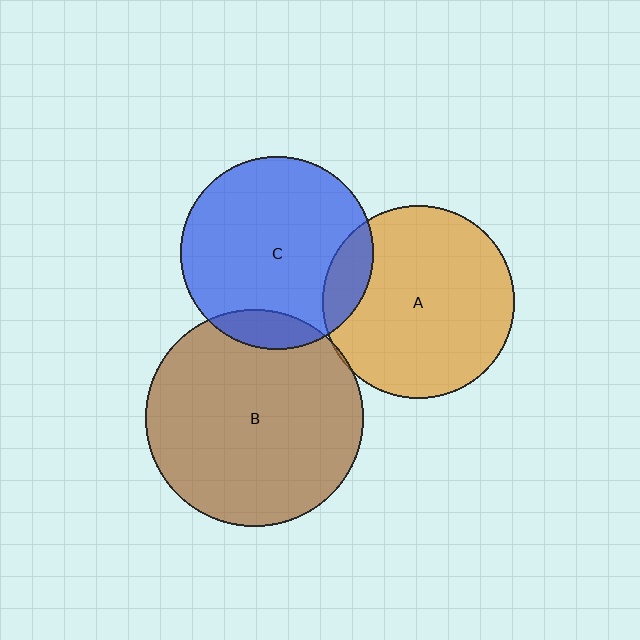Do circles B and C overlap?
Yes.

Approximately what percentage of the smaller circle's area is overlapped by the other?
Approximately 10%.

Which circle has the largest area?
Circle B (brown).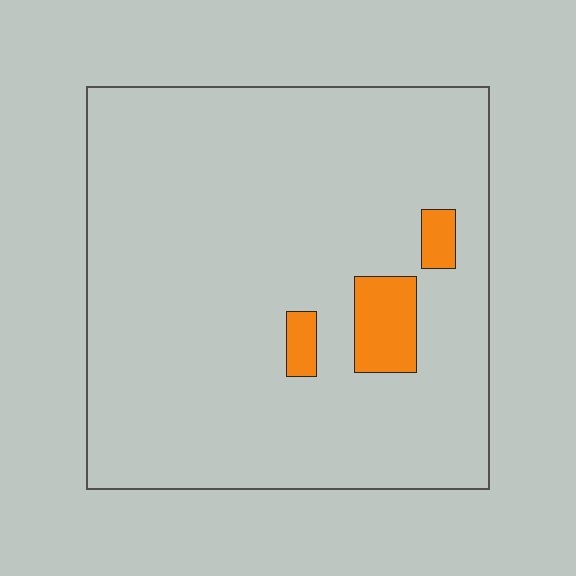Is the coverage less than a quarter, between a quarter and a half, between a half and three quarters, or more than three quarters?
Less than a quarter.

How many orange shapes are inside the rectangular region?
3.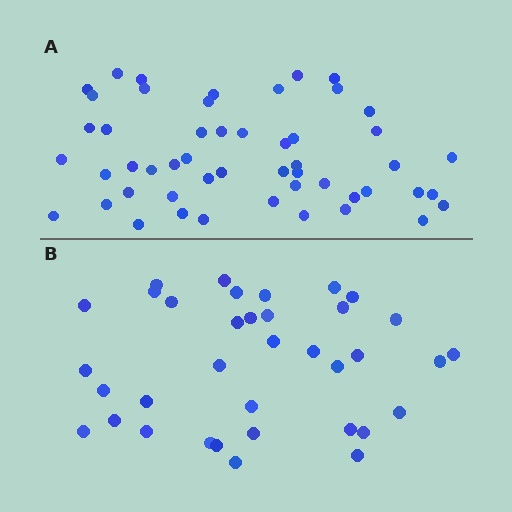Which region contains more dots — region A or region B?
Region A (the top region) has more dots.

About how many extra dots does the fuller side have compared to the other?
Region A has approximately 15 more dots than region B.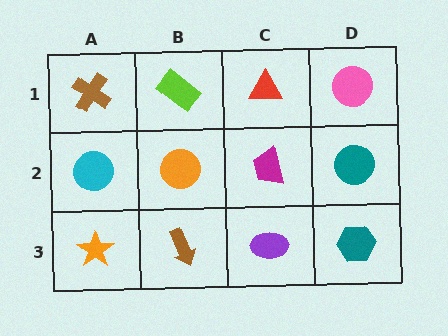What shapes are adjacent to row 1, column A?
A cyan circle (row 2, column A), a lime rectangle (row 1, column B).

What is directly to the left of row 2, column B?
A cyan circle.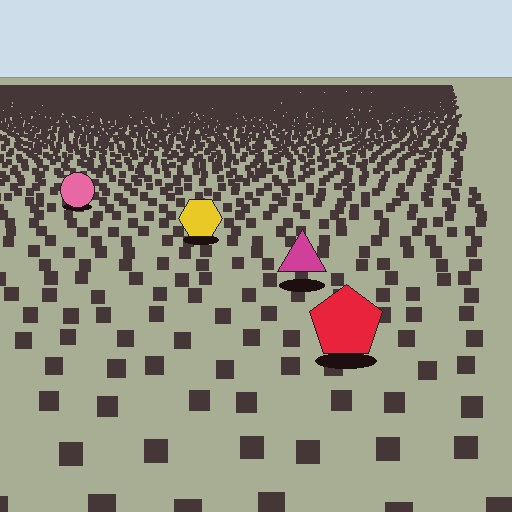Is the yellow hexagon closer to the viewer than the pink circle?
Yes. The yellow hexagon is closer — you can tell from the texture gradient: the ground texture is coarser near it.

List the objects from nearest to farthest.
From nearest to farthest: the red pentagon, the magenta triangle, the yellow hexagon, the pink circle.